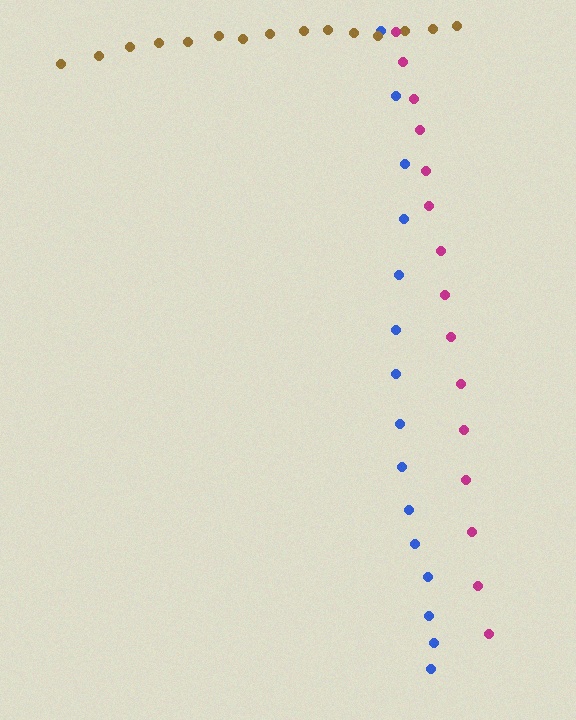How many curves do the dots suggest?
There are 3 distinct paths.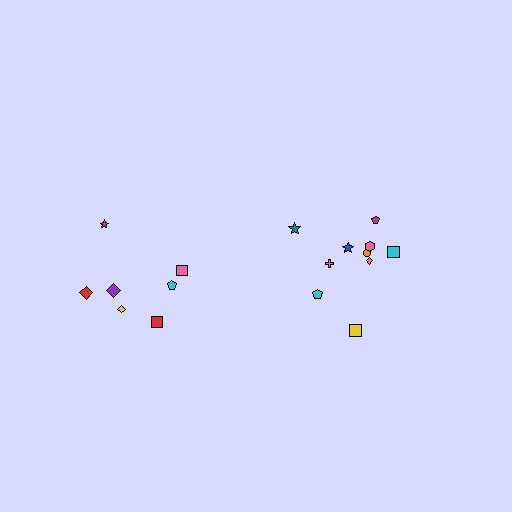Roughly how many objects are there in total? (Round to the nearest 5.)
Roughly 15 objects in total.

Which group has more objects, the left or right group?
The right group.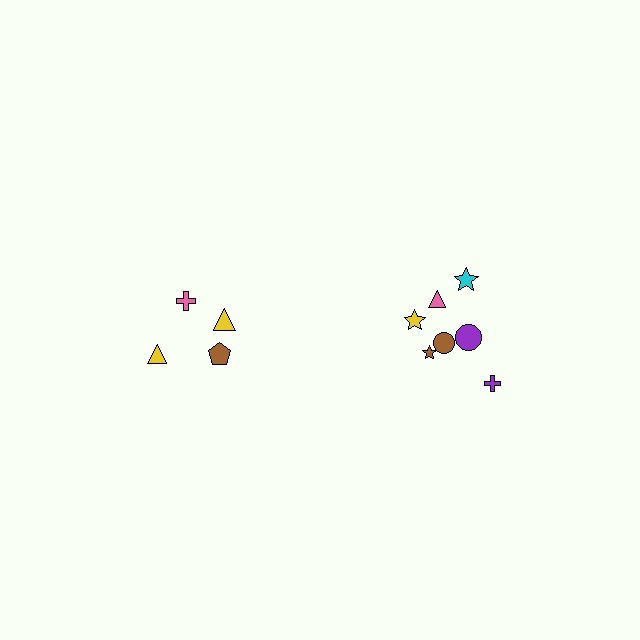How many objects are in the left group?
There are 4 objects.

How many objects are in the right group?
There are 7 objects.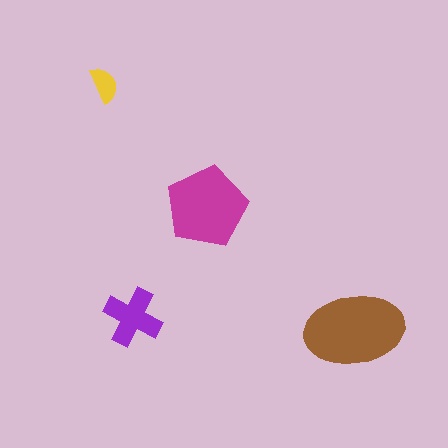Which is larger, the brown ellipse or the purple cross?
The brown ellipse.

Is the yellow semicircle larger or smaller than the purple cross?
Smaller.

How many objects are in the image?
There are 4 objects in the image.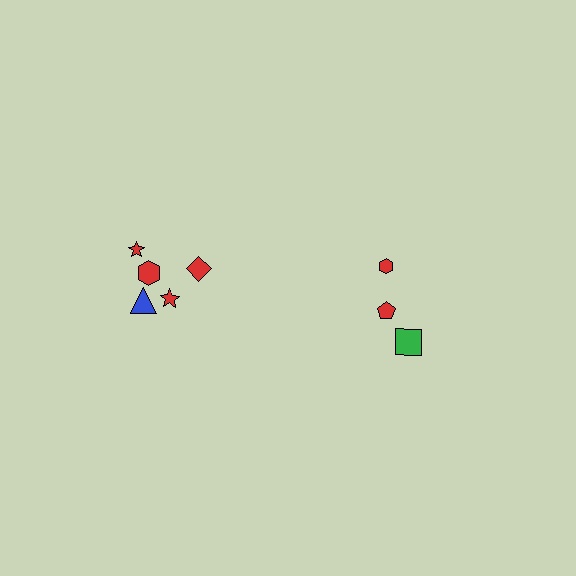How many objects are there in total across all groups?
There are 8 objects.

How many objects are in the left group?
There are 5 objects.